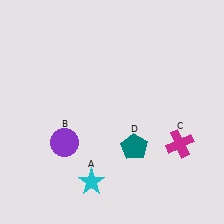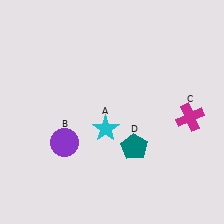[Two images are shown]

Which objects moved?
The objects that moved are: the cyan star (A), the magenta cross (C).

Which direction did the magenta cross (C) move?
The magenta cross (C) moved up.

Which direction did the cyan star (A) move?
The cyan star (A) moved up.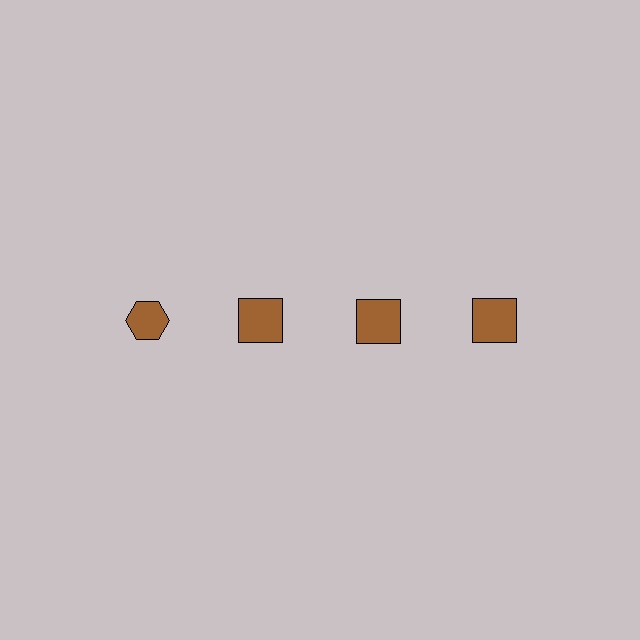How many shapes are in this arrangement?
There are 4 shapes arranged in a grid pattern.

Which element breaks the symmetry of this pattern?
The brown hexagon in the top row, leftmost column breaks the symmetry. All other shapes are brown squares.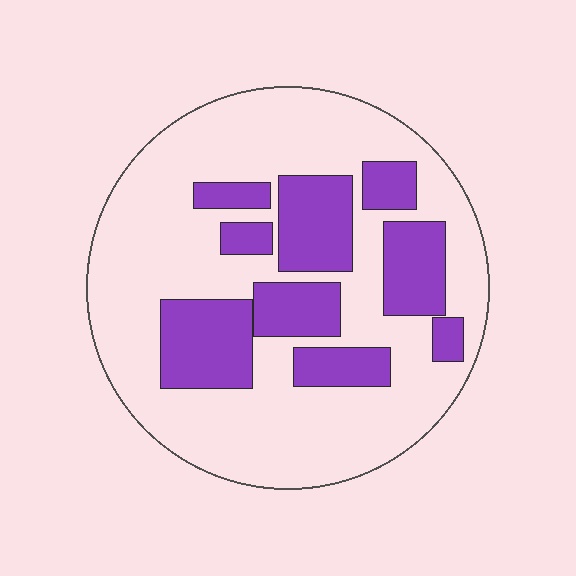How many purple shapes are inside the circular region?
9.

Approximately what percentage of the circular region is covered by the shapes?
Approximately 30%.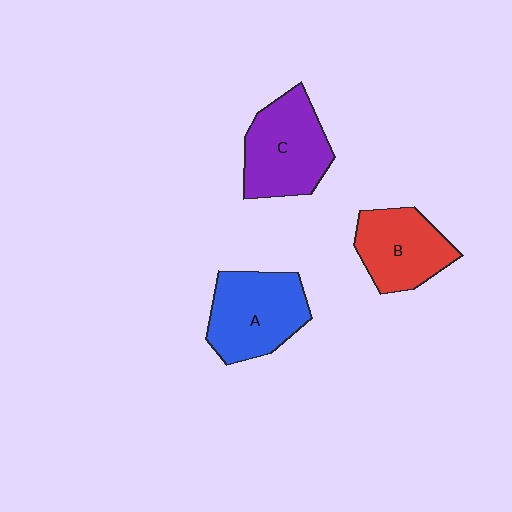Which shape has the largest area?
Shape A (blue).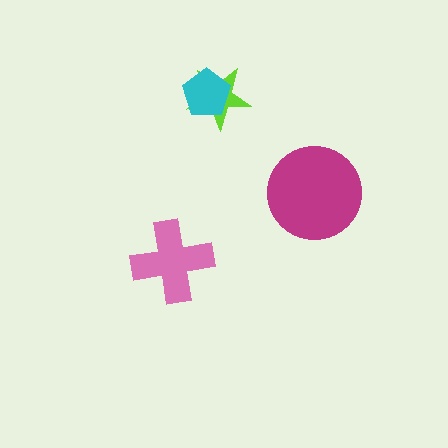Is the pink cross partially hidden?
No, no other shape covers it.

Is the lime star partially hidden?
Yes, it is partially covered by another shape.